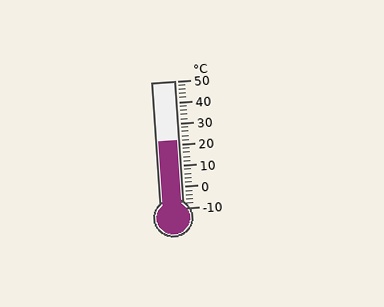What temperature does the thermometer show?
The thermometer shows approximately 22°C.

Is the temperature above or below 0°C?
The temperature is above 0°C.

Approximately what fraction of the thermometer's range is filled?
The thermometer is filled to approximately 55% of its range.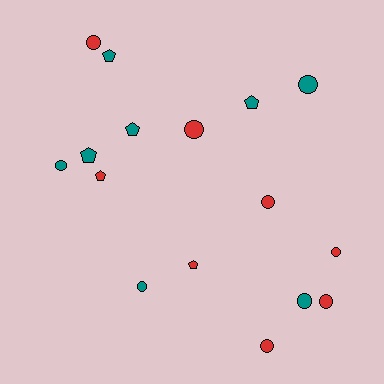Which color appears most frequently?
Red, with 8 objects.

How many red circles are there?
There are 6 red circles.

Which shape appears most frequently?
Circle, with 10 objects.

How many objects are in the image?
There are 16 objects.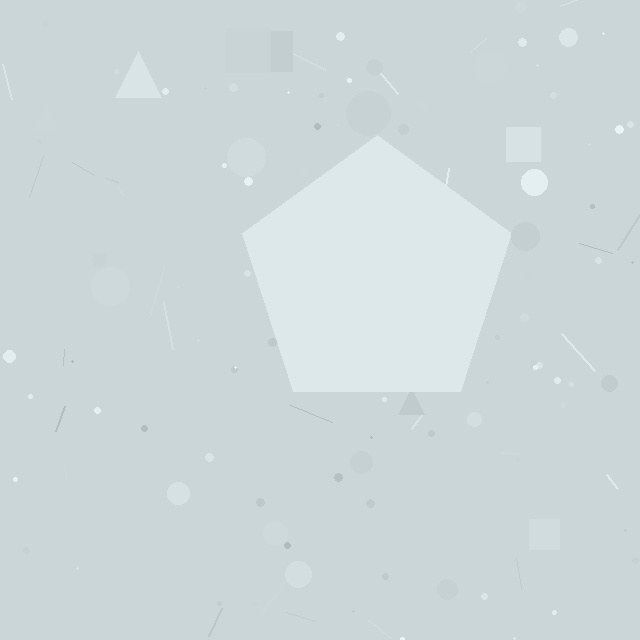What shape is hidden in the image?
A pentagon is hidden in the image.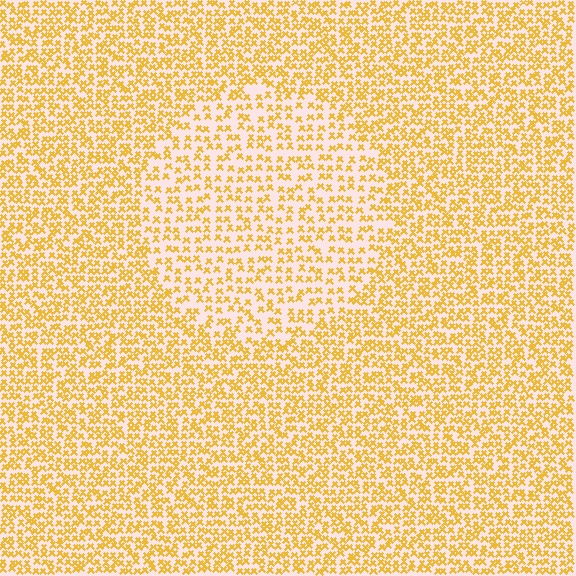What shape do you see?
I see a circle.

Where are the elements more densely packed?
The elements are more densely packed outside the circle boundary.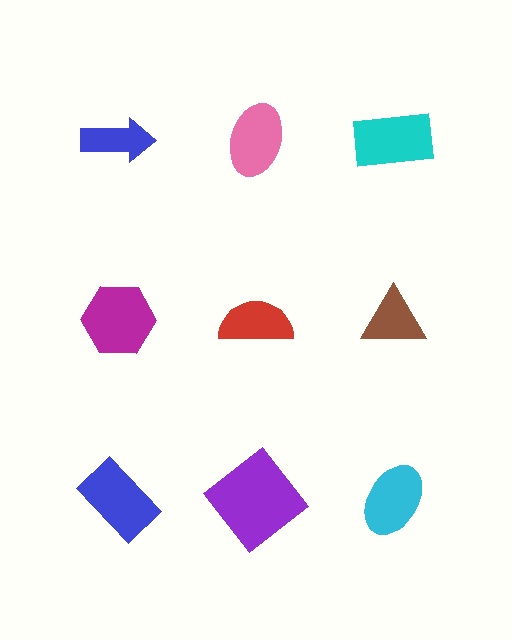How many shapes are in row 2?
3 shapes.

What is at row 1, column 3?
A cyan rectangle.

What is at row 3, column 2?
A purple diamond.